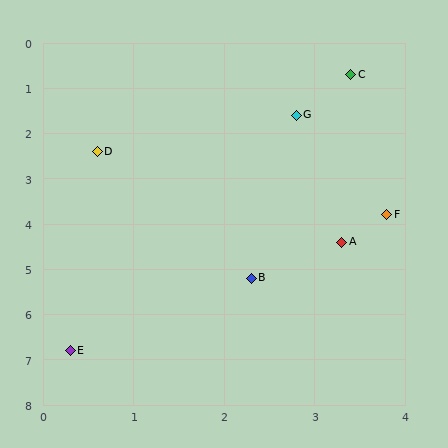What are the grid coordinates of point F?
Point F is at approximately (3.8, 3.8).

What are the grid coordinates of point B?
Point B is at approximately (2.3, 5.2).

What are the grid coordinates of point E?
Point E is at approximately (0.3, 6.8).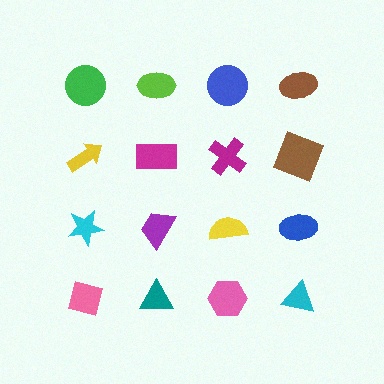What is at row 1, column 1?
A green circle.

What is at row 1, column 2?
A lime ellipse.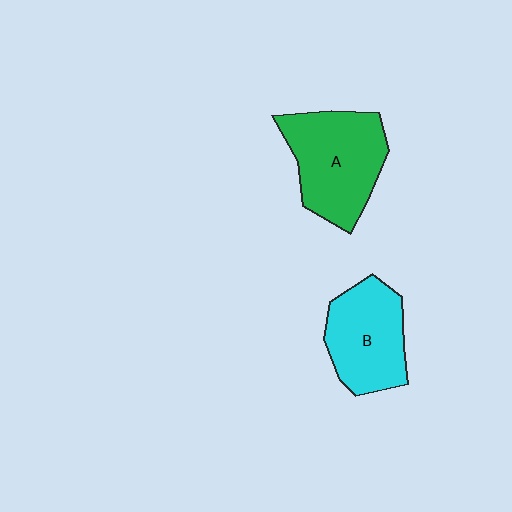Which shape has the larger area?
Shape A (green).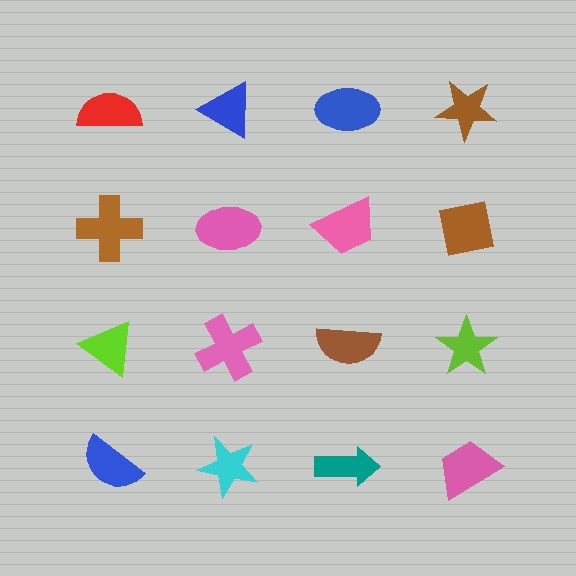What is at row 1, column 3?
A blue ellipse.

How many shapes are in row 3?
4 shapes.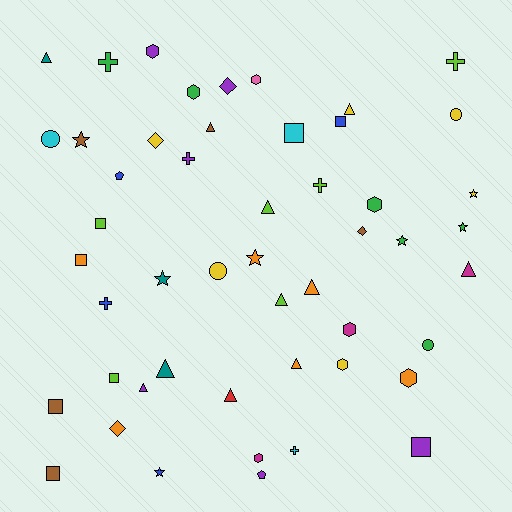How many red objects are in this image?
There is 1 red object.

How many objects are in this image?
There are 50 objects.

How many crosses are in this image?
There are 6 crosses.